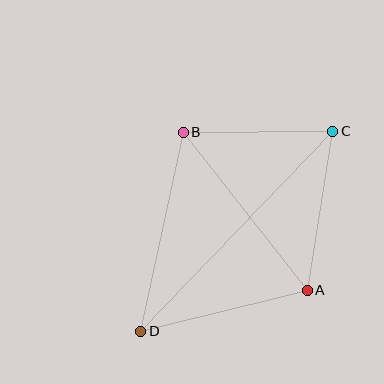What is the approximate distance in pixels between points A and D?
The distance between A and D is approximately 172 pixels.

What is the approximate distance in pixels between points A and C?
The distance between A and C is approximately 161 pixels.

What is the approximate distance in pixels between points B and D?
The distance between B and D is approximately 204 pixels.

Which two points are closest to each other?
Points B and C are closest to each other.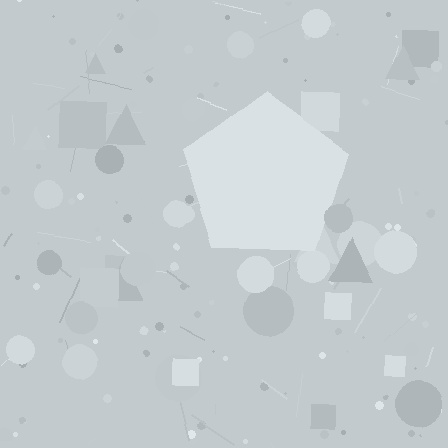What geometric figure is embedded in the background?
A pentagon is embedded in the background.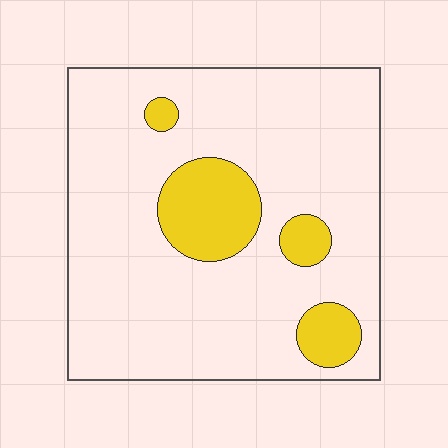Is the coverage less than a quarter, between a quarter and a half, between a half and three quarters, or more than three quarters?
Less than a quarter.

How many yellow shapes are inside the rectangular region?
4.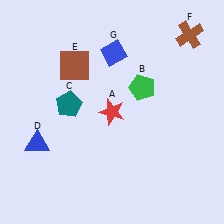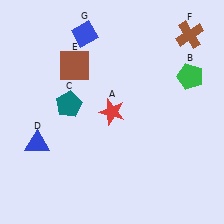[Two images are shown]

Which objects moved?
The objects that moved are: the green pentagon (B), the blue diamond (G).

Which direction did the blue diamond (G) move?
The blue diamond (G) moved left.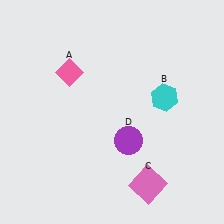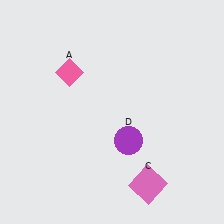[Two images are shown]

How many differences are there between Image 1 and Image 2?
There is 1 difference between the two images.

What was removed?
The cyan hexagon (B) was removed in Image 2.